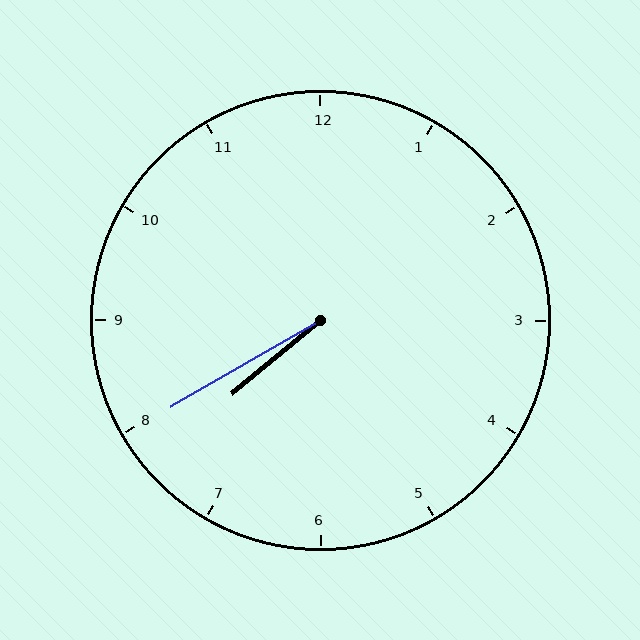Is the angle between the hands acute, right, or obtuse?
It is acute.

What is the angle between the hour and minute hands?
Approximately 10 degrees.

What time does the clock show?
7:40.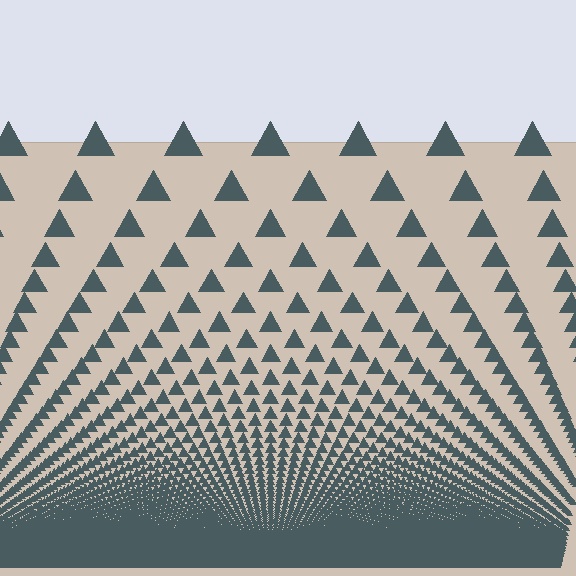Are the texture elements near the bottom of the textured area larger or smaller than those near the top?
Smaller. The gradient is inverted — elements near the bottom are smaller and denser.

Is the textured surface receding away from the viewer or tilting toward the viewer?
The surface appears to tilt toward the viewer. Texture elements get larger and sparser toward the top.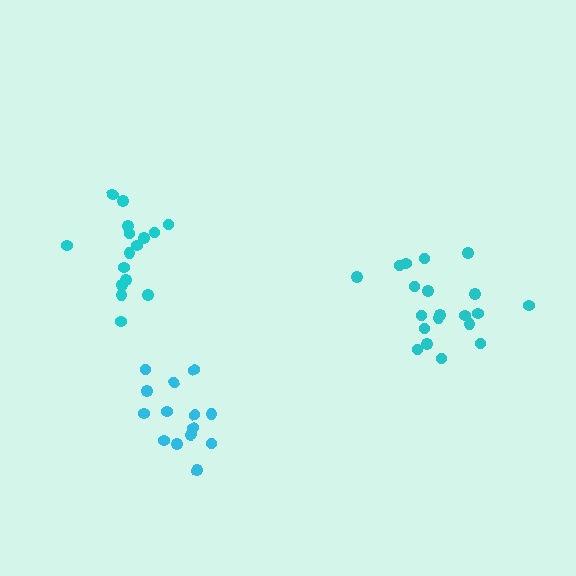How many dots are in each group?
Group 1: 20 dots, Group 2: 16 dots, Group 3: 14 dots (50 total).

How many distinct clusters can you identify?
There are 3 distinct clusters.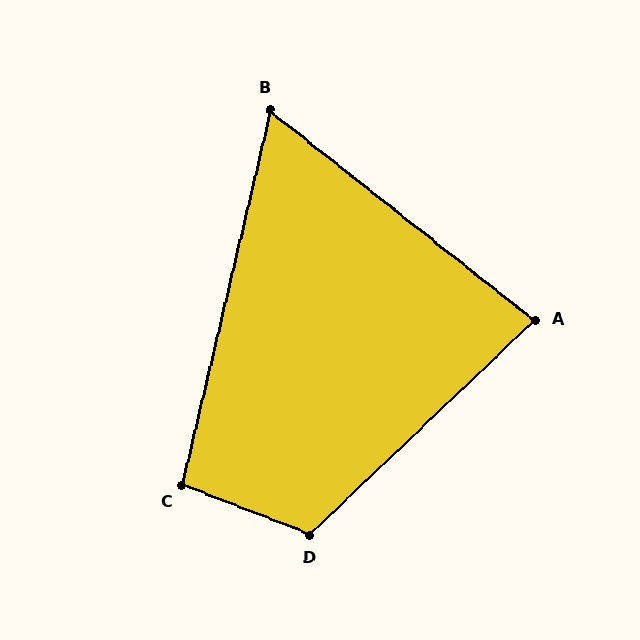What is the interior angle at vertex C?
Approximately 98 degrees (obtuse).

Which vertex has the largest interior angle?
D, at approximately 115 degrees.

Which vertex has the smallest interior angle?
B, at approximately 65 degrees.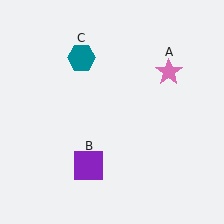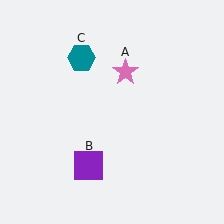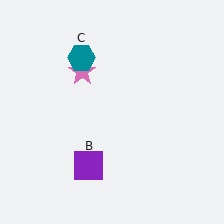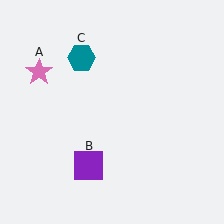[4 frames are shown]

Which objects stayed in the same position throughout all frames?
Purple square (object B) and teal hexagon (object C) remained stationary.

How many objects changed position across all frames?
1 object changed position: pink star (object A).